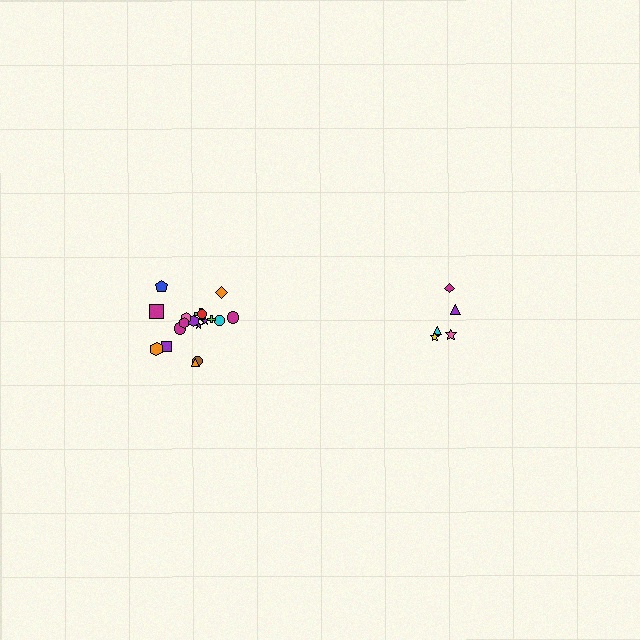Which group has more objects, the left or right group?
The left group.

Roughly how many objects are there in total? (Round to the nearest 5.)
Roughly 25 objects in total.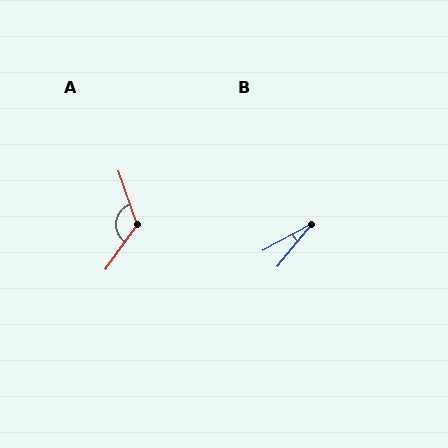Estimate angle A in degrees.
Approximately 125 degrees.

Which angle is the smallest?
B, at approximately 23 degrees.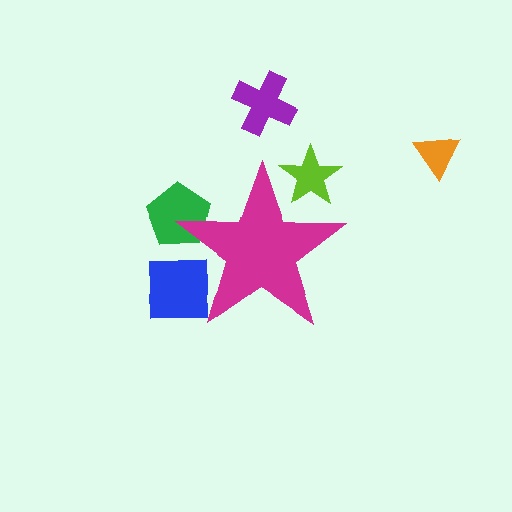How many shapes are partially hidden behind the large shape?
3 shapes are partially hidden.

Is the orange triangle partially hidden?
No, the orange triangle is fully visible.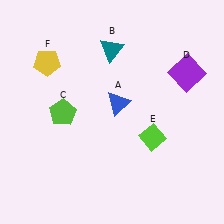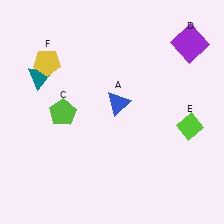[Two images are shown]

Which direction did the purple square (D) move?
The purple square (D) moved up.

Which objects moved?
The objects that moved are: the teal triangle (B), the purple square (D), the lime diamond (E).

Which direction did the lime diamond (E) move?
The lime diamond (E) moved right.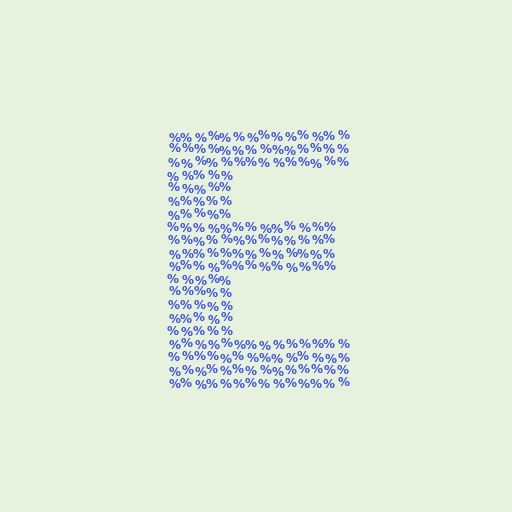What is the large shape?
The large shape is the letter E.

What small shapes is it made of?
It is made of small percent signs.